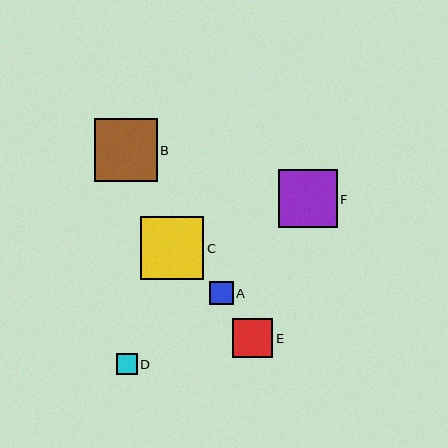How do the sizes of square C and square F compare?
Square C and square F are approximately the same size.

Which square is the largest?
Square C is the largest with a size of approximately 63 pixels.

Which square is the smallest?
Square D is the smallest with a size of approximately 21 pixels.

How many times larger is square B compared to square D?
Square B is approximately 3.0 times the size of square D.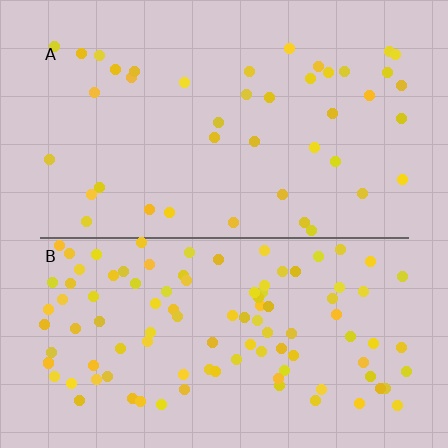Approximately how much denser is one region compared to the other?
Approximately 2.5× — region B over region A.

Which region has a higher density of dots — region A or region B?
B (the bottom).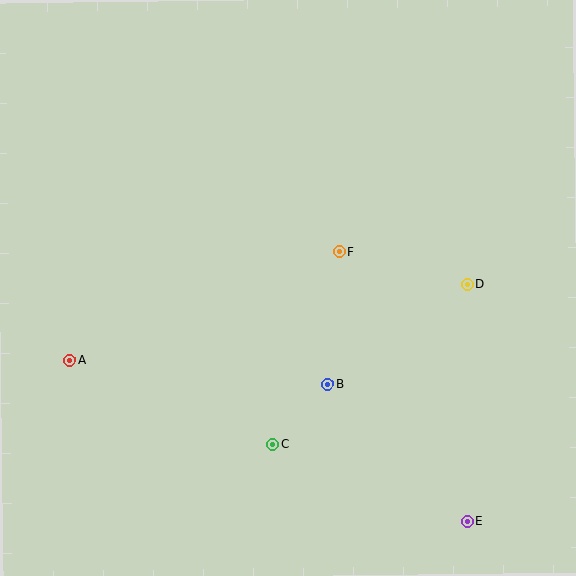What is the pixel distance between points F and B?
The distance between F and B is 133 pixels.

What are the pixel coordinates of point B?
Point B is at (328, 384).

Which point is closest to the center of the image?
Point F at (339, 252) is closest to the center.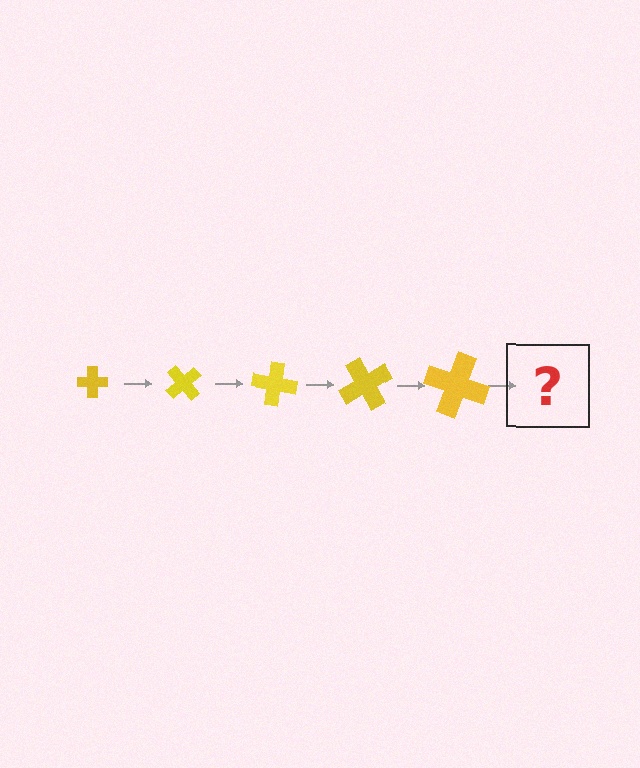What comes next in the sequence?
The next element should be a cross, larger than the previous one and rotated 250 degrees from the start.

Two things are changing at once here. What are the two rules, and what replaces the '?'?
The two rules are that the cross grows larger each step and it rotates 50 degrees each step. The '?' should be a cross, larger than the previous one and rotated 250 degrees from the start.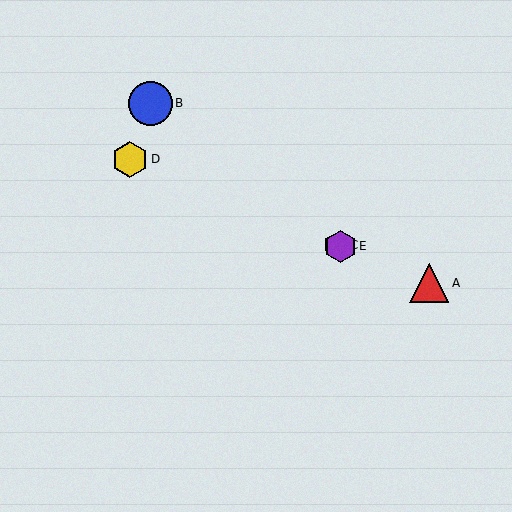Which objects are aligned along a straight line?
Objects A, C, D, E are aligned along a straight line.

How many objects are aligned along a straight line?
4 objects (A, C, D, E) are aligned along a straight line.